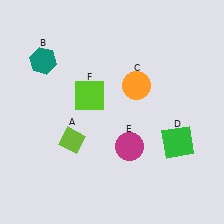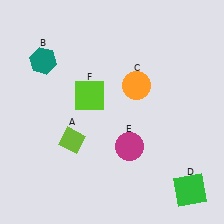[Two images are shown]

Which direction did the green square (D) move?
The green square (D) moved down.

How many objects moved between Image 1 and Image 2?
1 object moved between the two images.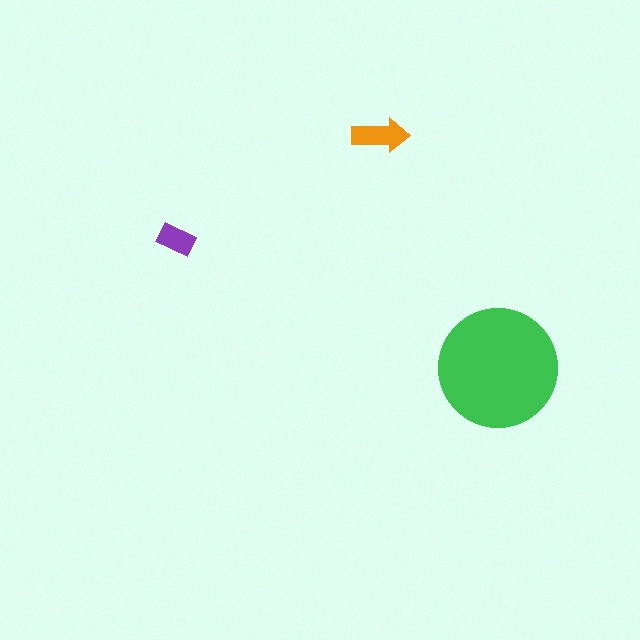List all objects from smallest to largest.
The purple rectangle, the orange arrow, the green circle.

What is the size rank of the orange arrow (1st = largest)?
2nd.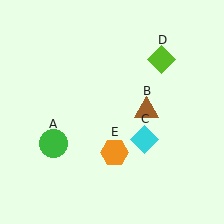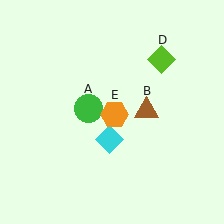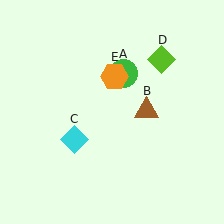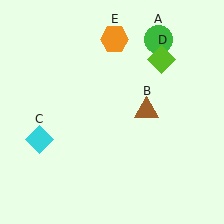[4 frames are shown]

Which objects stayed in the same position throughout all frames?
Brown triangle (object B) and lime diamond (object D) remained stationary.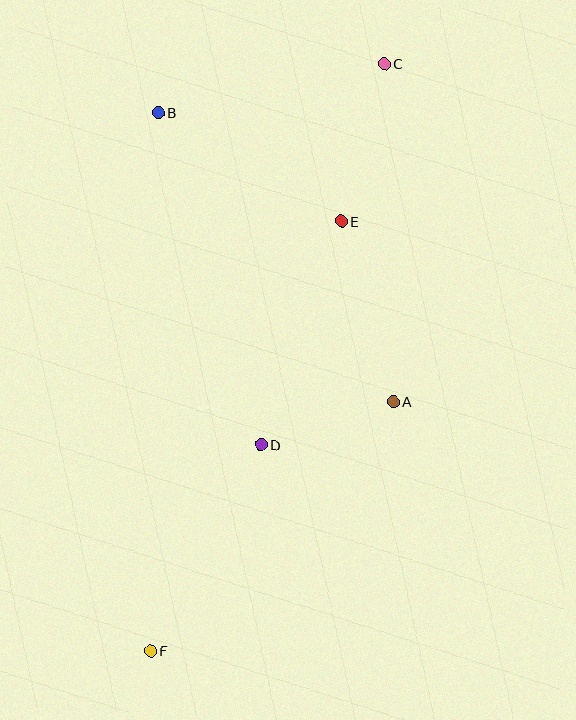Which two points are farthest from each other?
Points C and F are farthest from each other.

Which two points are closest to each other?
Points A and D are closest to each other.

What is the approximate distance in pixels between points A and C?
The distance between A and C is approximately 338 pixels.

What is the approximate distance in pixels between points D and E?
The distance between D and E is approximately 237 pixels.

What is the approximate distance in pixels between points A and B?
The distance between A and B is approximately 372 pixels.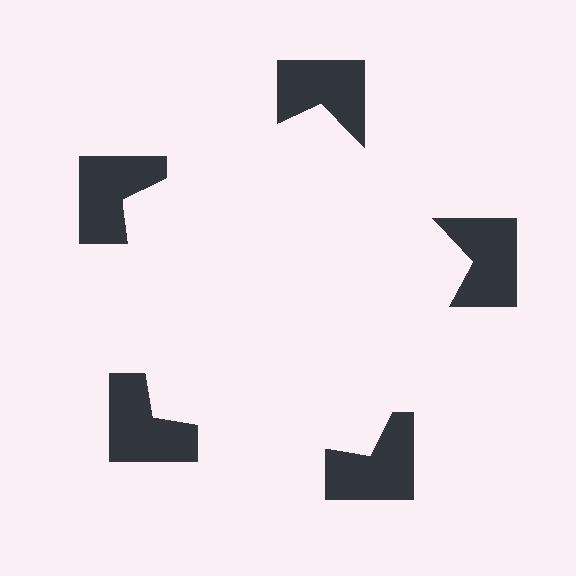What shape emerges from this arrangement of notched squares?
An illusory pentagon — its edges are inferred from the aligned wedge cuts in the notched squares, not physically drawn.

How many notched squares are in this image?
There are 5 — one at each vertex of the illusory pentagon.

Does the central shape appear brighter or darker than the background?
It typically appears slightly brighter than the background, even though no actual brightness change is drawn.